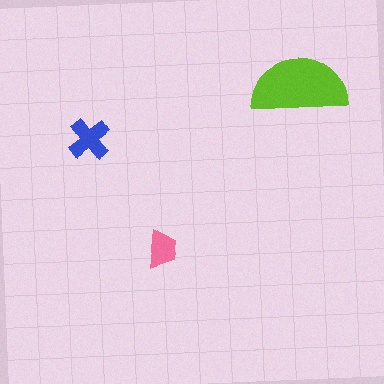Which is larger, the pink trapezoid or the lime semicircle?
The lime semicircle.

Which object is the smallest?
The pink trapezoid.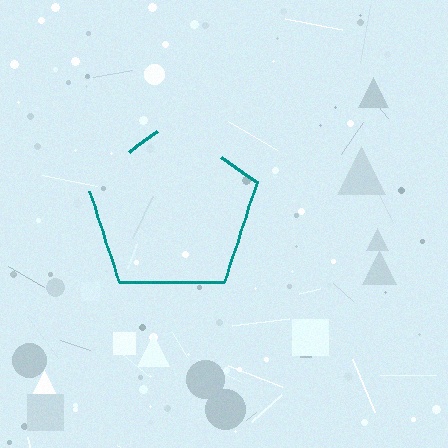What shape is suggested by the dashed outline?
The dashed outline suggests a pentagon.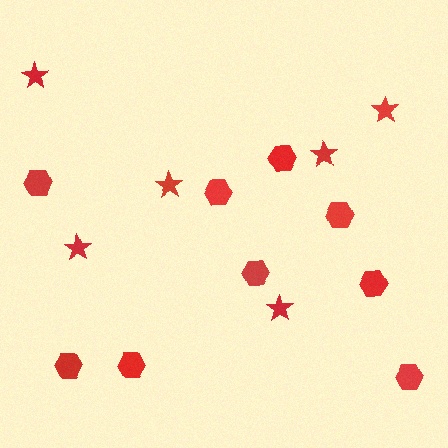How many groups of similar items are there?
There are 2 groups: one group of hexagons (9) and one group of stars (6).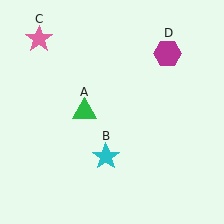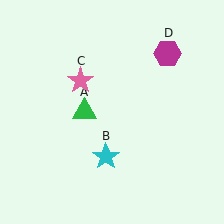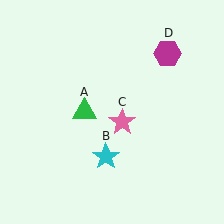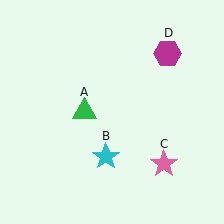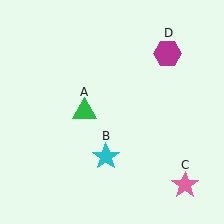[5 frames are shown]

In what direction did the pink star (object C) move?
The pink star (object C) moved down and to the right.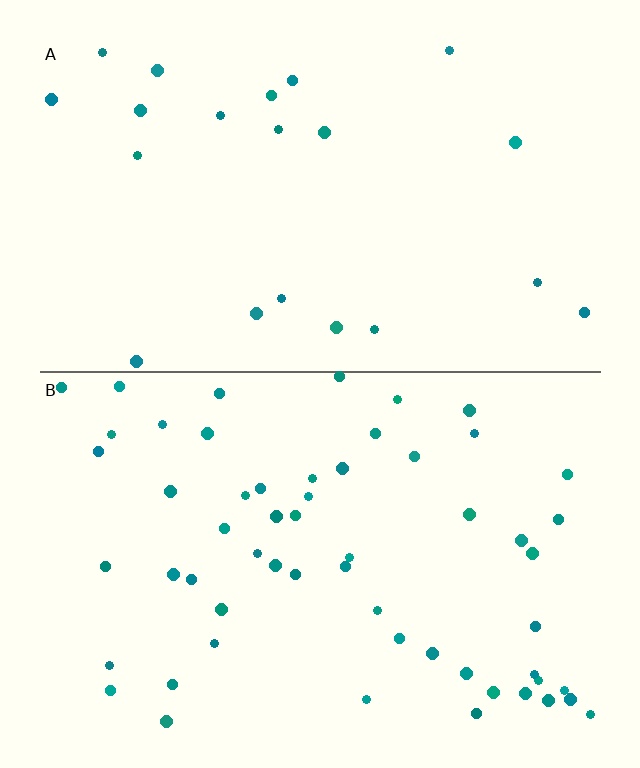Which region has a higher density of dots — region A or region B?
B (the bottom).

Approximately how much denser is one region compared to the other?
Approximately 2.7× — region B over region A.